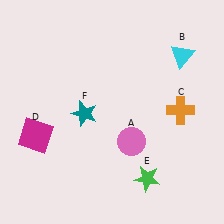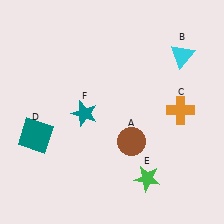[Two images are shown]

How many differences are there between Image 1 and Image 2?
There are 2 differences between the two images.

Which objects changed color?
A changed from pink to brown. D changed from magenta to teal.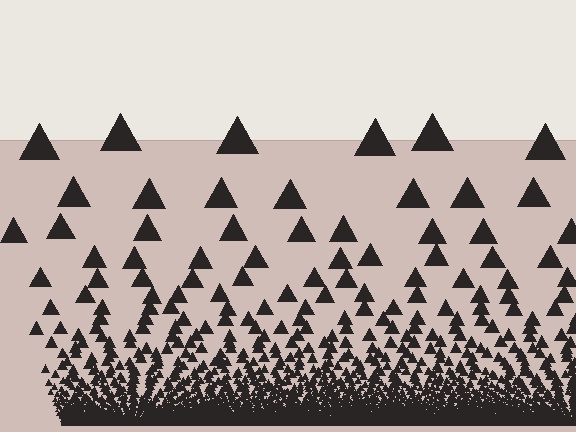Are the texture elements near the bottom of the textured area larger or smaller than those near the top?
Smaller. The gradient is inverted — elements near the bottom are smaller and denser.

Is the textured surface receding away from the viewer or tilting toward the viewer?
The surface appears to tilt toward the viewer. Texture elements get larger and sparser toward the top.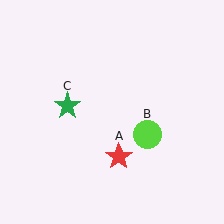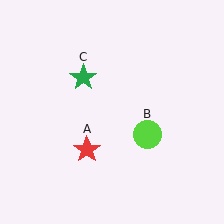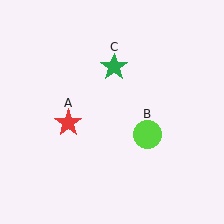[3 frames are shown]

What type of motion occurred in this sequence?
The red star (object A), green star (object C) rotated clockwise around the center of the scene.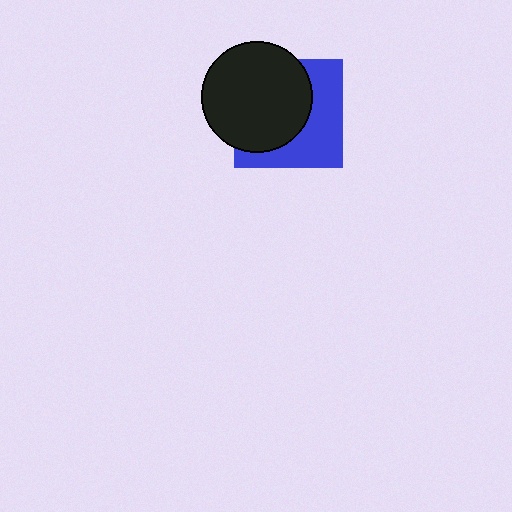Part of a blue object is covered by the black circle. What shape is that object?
It is a square.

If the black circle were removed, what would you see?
You would see the complete blue square.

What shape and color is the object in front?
The object in front is a black circle.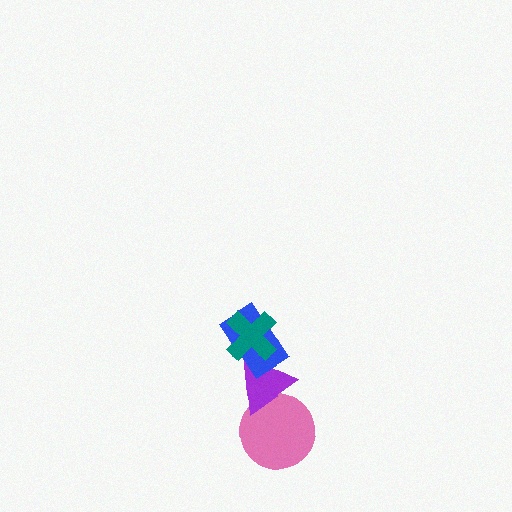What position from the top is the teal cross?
The teal cross is 1st from the top.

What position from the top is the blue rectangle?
The blue rectangle is 2nd from the top.